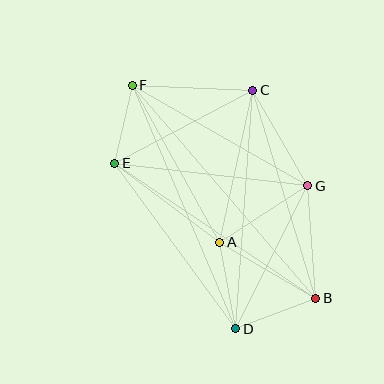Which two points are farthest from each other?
Points B and F are farthest from each other.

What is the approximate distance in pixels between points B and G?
The distance between B and G is approximately 113 pixels.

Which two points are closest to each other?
Points E and F are closest to each other.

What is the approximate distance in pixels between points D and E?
The distance between D and E is approximately 205 pixels.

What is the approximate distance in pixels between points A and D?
The distance between A and D is approximately 88 pixels.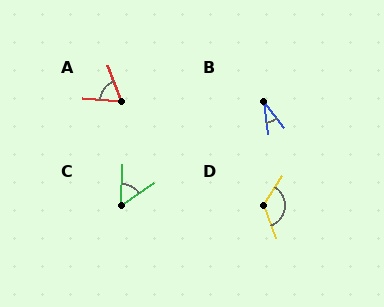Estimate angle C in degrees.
Approximately 54 degrees.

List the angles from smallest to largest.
B (32°), C (54°), A (66°), D (126°).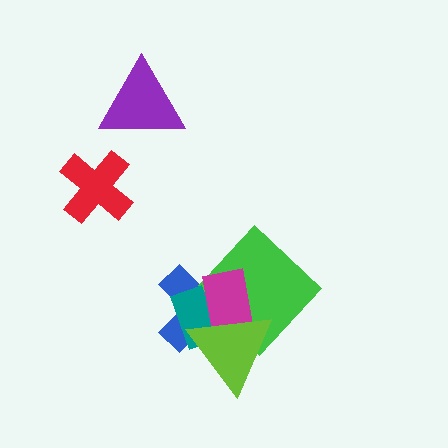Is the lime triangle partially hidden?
No, no other shape covers it.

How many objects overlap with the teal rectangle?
3 objects overlap with the teal rectangle.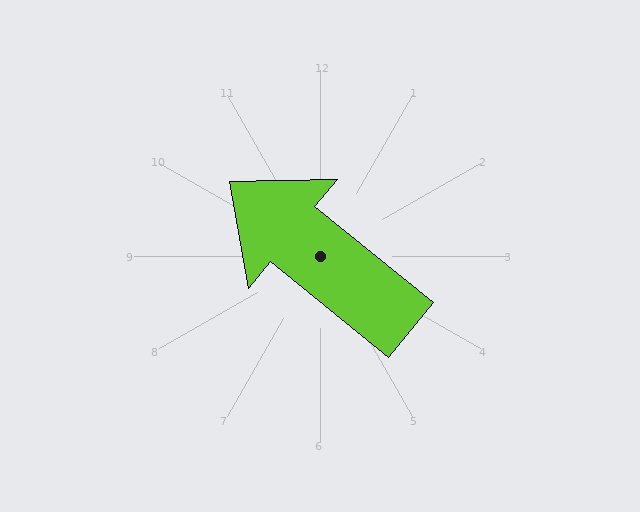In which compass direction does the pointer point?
Northwest.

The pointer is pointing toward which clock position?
Roughly 10 o'clock.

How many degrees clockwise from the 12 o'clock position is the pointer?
Approximately 309 degrees.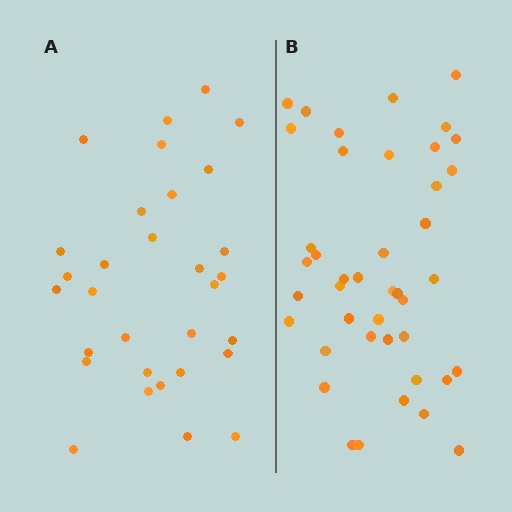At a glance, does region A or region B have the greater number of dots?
Region B (the right region) has more dots.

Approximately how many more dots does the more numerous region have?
Region B has roughly 12 or so more dots than region A.